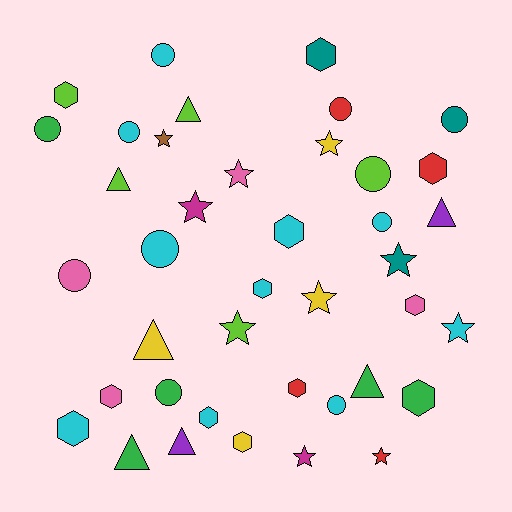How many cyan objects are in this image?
There are 10 cyan objects.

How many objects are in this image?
There are 40 objects.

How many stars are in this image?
There are 10 stars.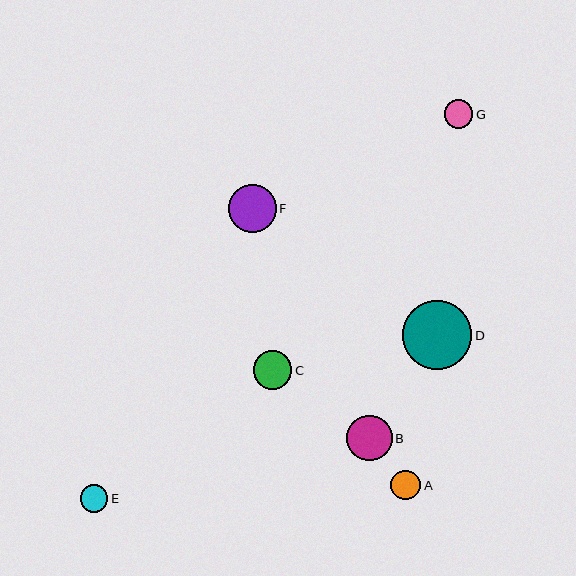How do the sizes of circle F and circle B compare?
Circle F and circle B are approximately the same size.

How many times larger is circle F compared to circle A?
Circle F is approximately 1.6 times the size of circle A.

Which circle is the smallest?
Circle E is the smallest with a size of approximately 28 pixels.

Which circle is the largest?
Circle D is the largest with a size of approximately 69 pixels.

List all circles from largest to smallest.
From largest to smallest: D, F, B, C, A, G, E.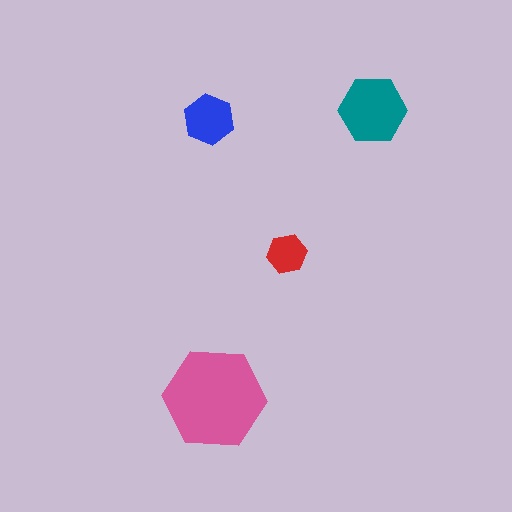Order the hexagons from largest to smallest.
the pink one, the teal one, the blue one, the red one.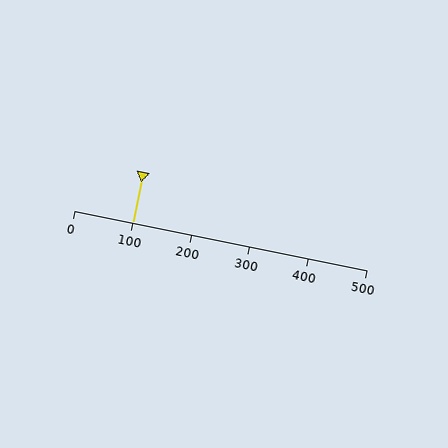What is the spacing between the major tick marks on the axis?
The major ticks are spaced 100 apart.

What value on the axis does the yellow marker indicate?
The marker indicates approximately 100.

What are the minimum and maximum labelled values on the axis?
The axis runs from 0 to 500.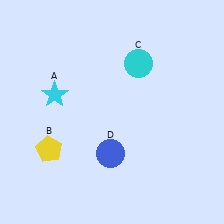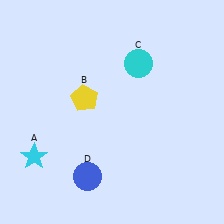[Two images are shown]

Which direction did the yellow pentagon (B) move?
The yellow pentagon (B) moved up.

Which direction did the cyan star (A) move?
The cyan star (A) moved down.